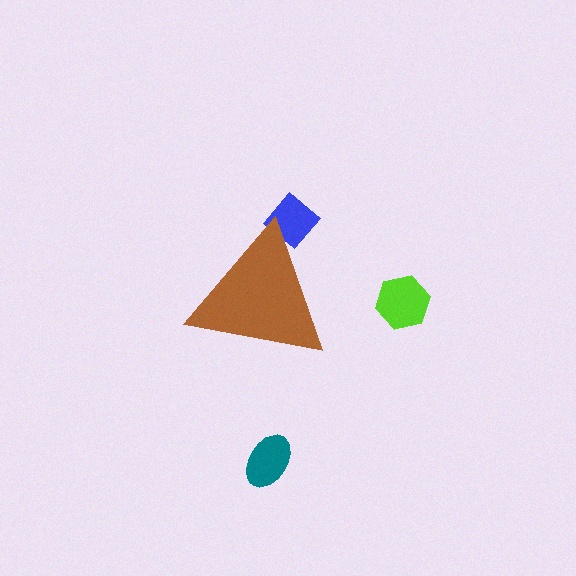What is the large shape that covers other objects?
A brown triangle.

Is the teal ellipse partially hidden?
No, the teal ellipse is fully visible.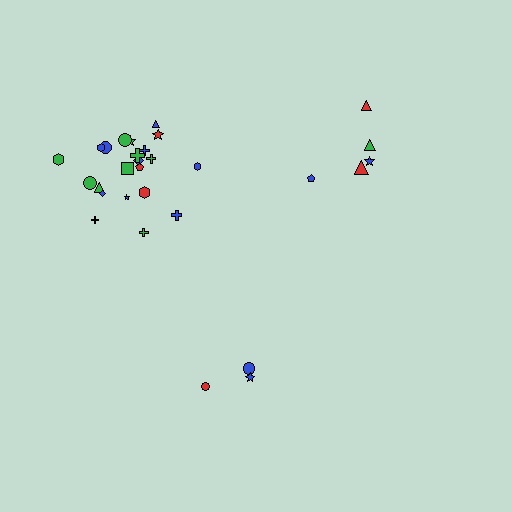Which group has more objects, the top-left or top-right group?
The top-left group.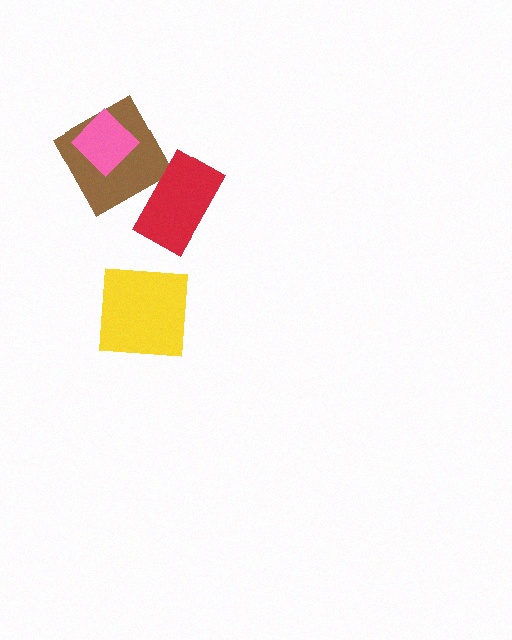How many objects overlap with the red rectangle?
1 object overlaps with the red rectangle.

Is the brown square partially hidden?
Yes, it is partially covered by another shape.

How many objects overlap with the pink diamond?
1 object overlaps with the pink diamond.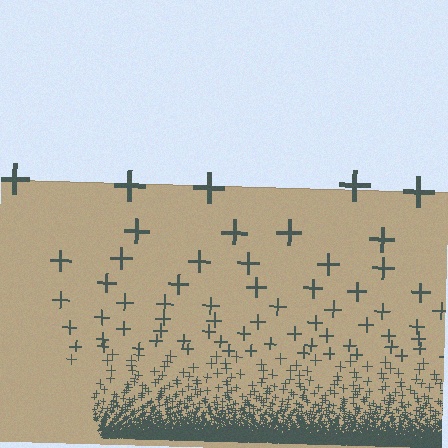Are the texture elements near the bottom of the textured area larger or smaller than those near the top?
Smaller. The gradient is inverted — elements near the bottom are smaller and denser.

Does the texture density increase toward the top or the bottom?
Density increases toward the bottom.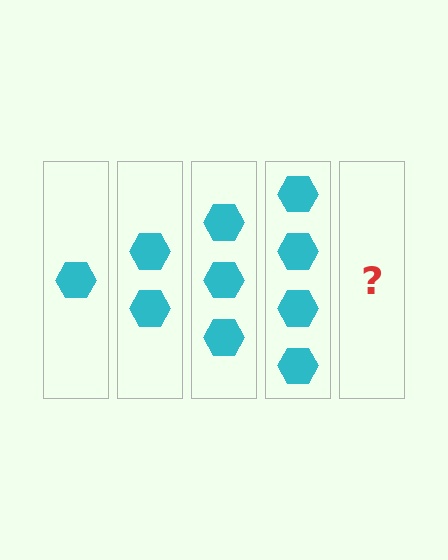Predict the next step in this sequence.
The next step is 5 hexagons.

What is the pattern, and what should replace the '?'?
The pattern is that each step adds one more hexagon. The '?' should be 5 hexagons.